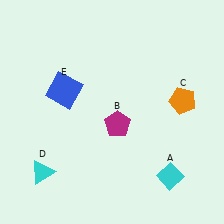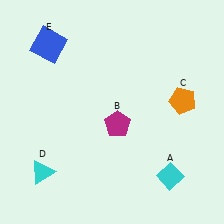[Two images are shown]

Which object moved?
The blue square (E) moved up.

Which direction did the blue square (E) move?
The blue square (E) moved up.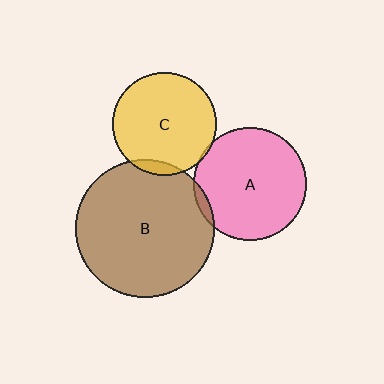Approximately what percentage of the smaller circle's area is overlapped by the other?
Approximately 5%.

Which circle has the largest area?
Circle B (brown).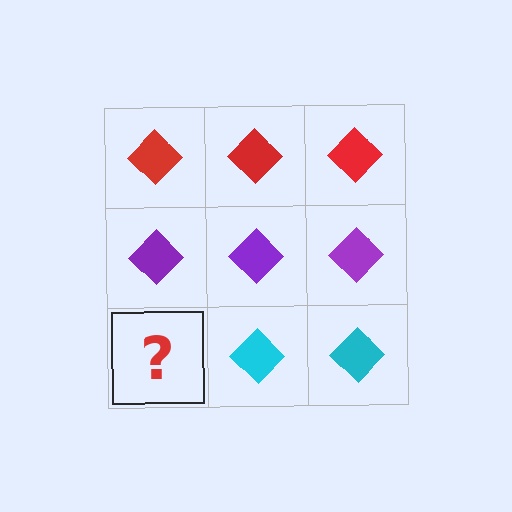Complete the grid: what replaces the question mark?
The question mark should be replaced with a cyan diamond.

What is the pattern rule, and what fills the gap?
The rule is that each row has a consistent color. The gap should be filled with a cyan diamond.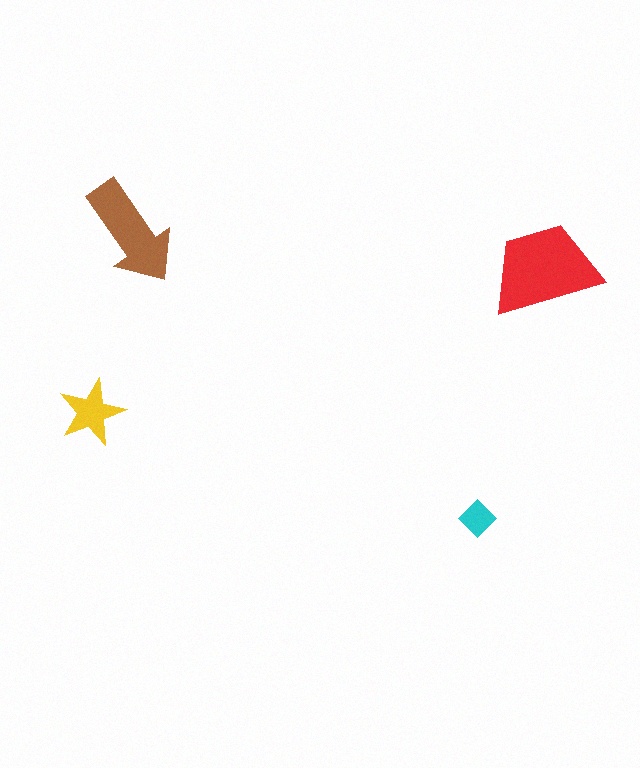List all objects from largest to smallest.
The red trapezoid, the brown arrow, the yellow star, the cyan diamond.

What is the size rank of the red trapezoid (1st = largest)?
1st.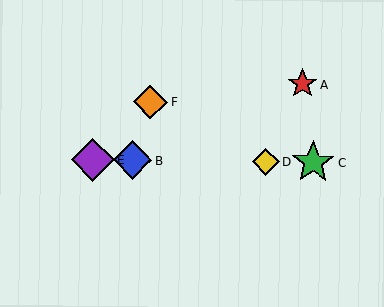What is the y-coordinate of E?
Object E is at y≈160.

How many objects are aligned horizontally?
4 objects (B, C, D, E) are aligned horizontally.